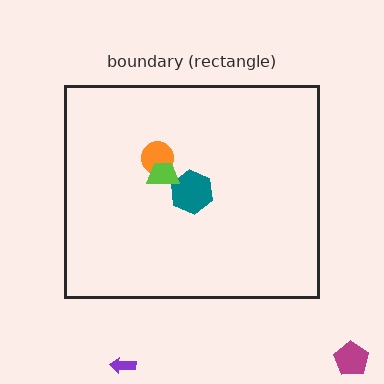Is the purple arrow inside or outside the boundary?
Outside.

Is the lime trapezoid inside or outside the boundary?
Inside.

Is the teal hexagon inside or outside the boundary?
Inside.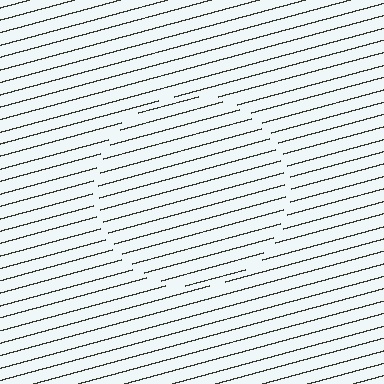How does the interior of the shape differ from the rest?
The interior of the shape contains the same grating, shifted by half a period — the contour is defined by the phase discontinuity where line-ends from the inner and outer gratings abut.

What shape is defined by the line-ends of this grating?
An illusory circle. The interior of the shape contains the same grating, shifted by half a period — the contour is defined by the phase discontinuity where line-ends from the inner and outer gratings abut.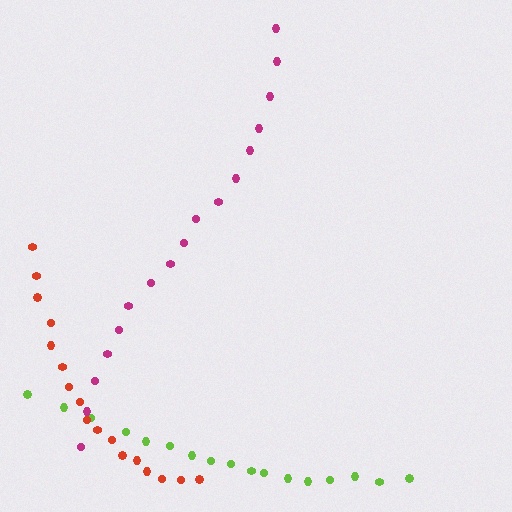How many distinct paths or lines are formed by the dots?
There are 3 distinct paths.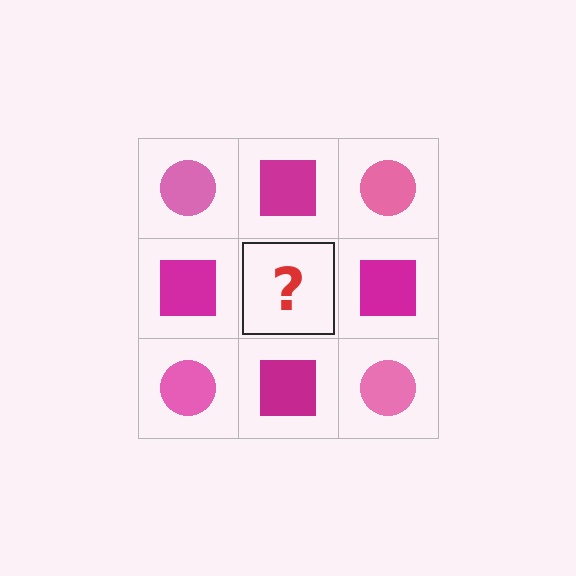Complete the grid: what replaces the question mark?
The question mark should be replaced with a pink circle.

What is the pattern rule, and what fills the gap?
The rule is that it alternates pink circle and magenta square in a checkerboard pattern. The gap should be filled with a pink circle.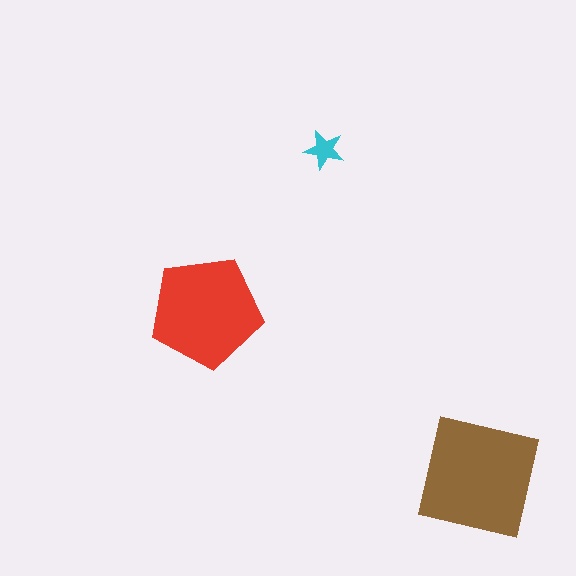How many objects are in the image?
There are 3 objects in the image.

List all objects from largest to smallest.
The brown square, the red pentagon, the cyan star.